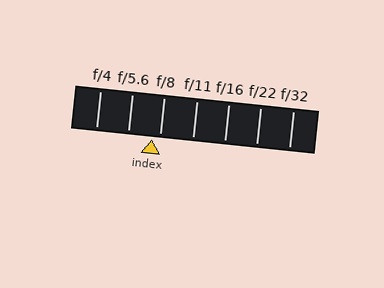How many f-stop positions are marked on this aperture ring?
There are 7 f-stop positions marked.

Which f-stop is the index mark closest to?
The index mark is closest to f/8.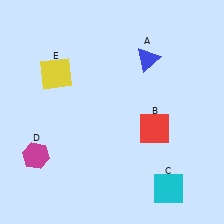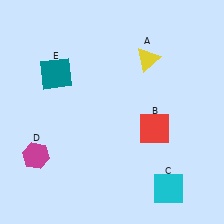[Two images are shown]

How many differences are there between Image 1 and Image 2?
There are 2 differences between the two images.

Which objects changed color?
A changed from blue to yellow. E changed from yellow to teal.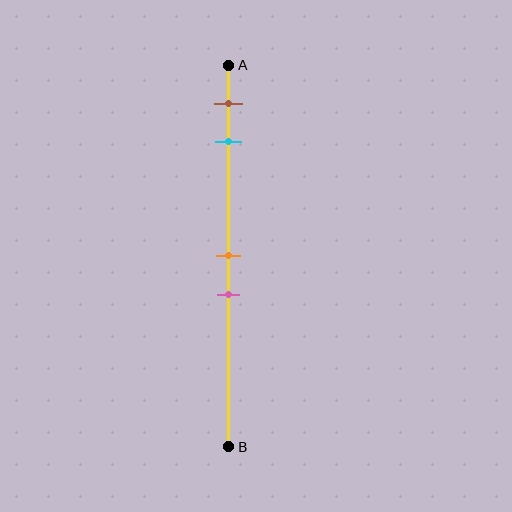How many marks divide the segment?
There are 4 marks dividing the segment.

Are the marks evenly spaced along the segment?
No, the marks are not evenly spaced.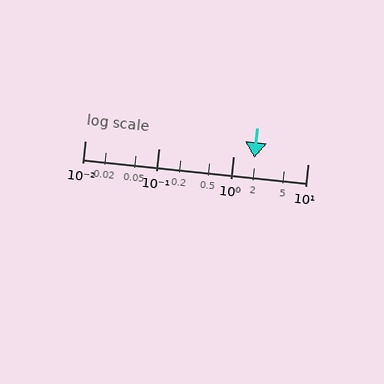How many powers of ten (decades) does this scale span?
The scale spans 3 decades, from 0.01 to 10.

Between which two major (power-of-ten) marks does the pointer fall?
The pointer is between 1 and 10.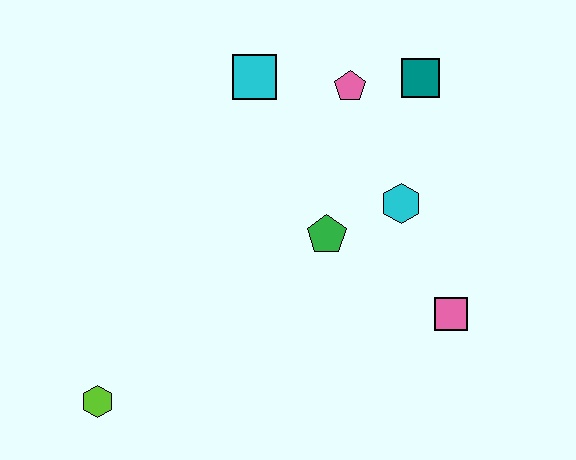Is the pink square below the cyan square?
Yes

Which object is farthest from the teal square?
The lime hexagon is farthest from the teal square.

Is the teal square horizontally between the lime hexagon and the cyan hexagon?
No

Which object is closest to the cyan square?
The pink pentagon is closest to the cyan square.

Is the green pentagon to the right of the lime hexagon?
Yes